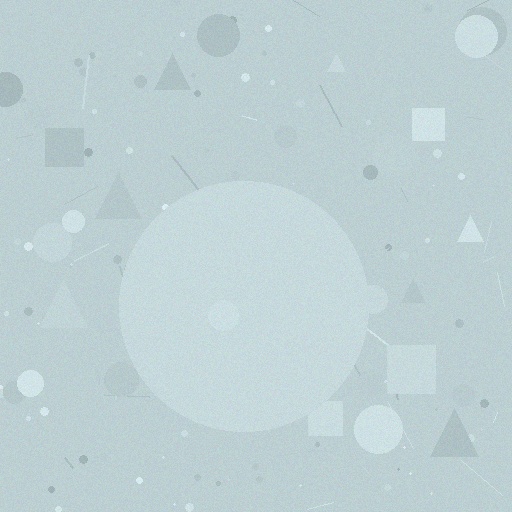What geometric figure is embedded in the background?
A circle is embedded in the background.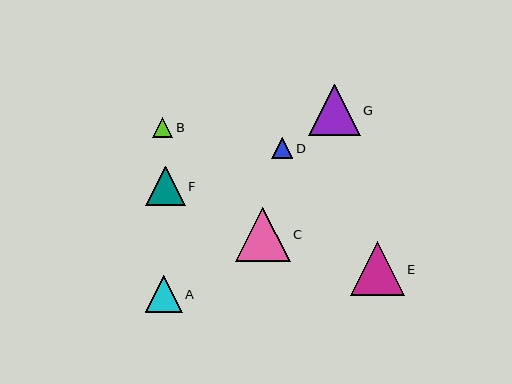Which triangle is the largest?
Triangle C is the largest with a size of approximately 55 pixels.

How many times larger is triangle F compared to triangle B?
Triangle F is approximately 2.0 times the size of triangle B.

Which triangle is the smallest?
Triangle B is the smallest with a size of approximately 20 pixels.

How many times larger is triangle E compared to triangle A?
Triangle E is approximately 1.4 times the size of triangle A.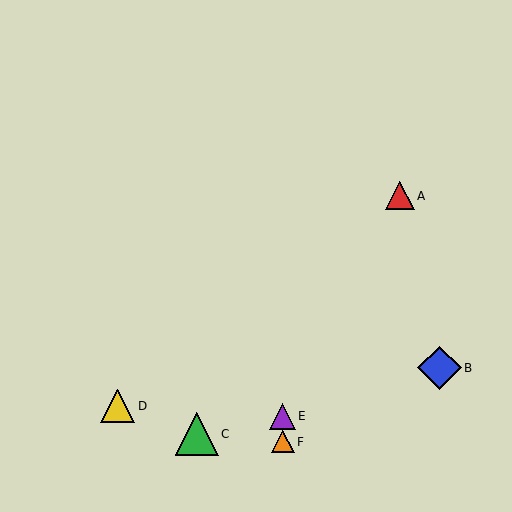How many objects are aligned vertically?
2 objects (E, F) are aligned vertically.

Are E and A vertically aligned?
No, E is at x≈283 and A is at x≈400.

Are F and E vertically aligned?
Yes, both are at x≈283.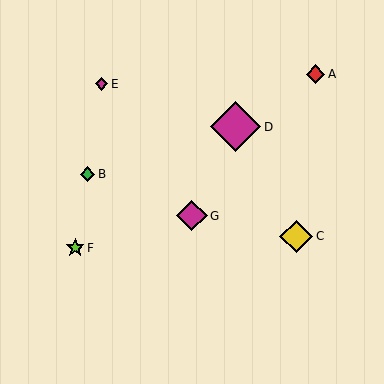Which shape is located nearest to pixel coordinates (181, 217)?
The magenta diamond (labeled G) at (192, 216) is nearest to that location.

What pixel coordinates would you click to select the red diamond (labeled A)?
Click at (316, 74) to select the red diamond A.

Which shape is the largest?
The magenta diamond (labeled D) is the largest.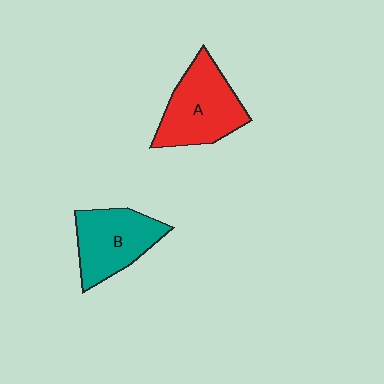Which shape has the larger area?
Shape A (red).